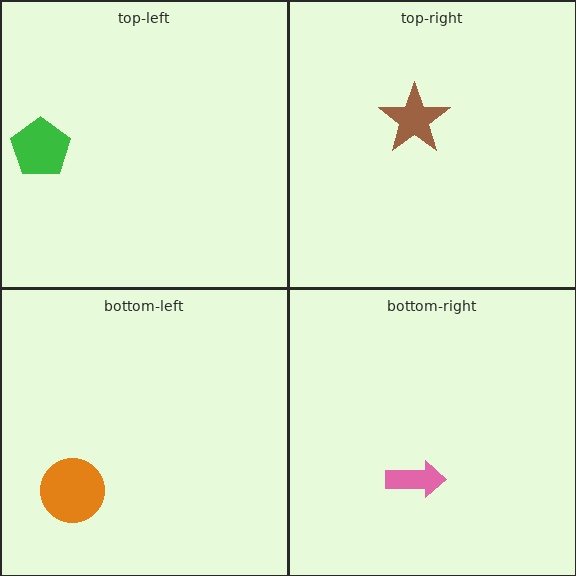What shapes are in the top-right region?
The brown star.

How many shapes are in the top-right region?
1.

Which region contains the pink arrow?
The bottom-right region.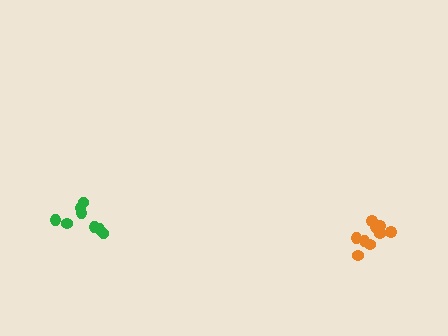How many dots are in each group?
Group 1: 8 dots, Group 2: 9 dots (17 total).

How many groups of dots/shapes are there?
There are 2 groups.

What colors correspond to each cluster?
The clusters are colored: green, orange.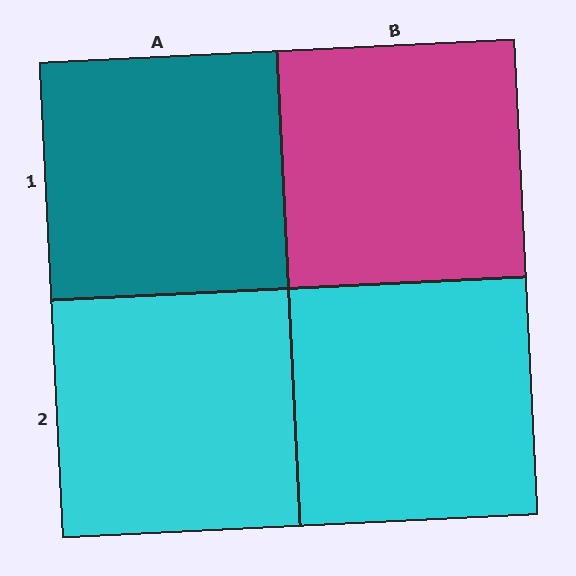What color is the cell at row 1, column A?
Teal.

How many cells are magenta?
1 cell is magenta.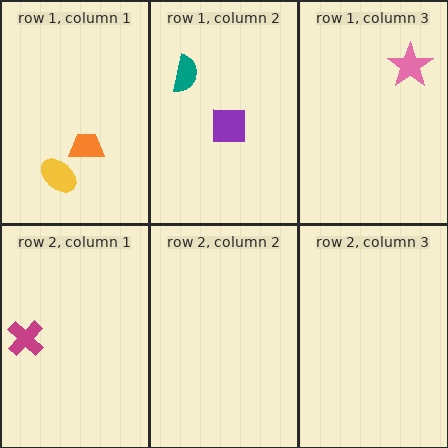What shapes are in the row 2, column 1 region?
The magenta cross.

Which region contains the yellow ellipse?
The row 1, column 1 region.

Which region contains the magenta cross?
The row 2, column 1 region.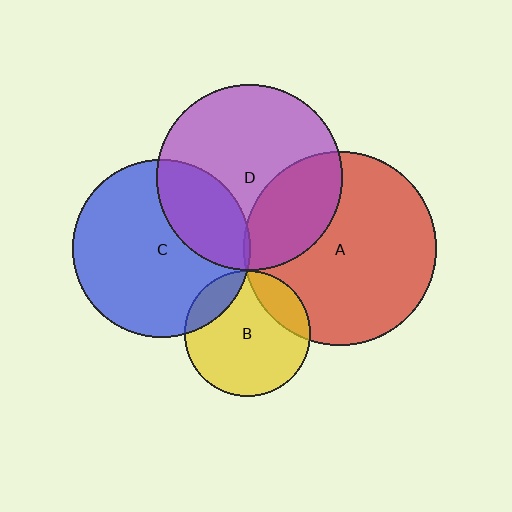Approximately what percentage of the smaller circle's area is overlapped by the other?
Approximately 30%.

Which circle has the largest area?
Circle A (red).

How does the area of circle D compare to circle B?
Approximately 2.2 times.